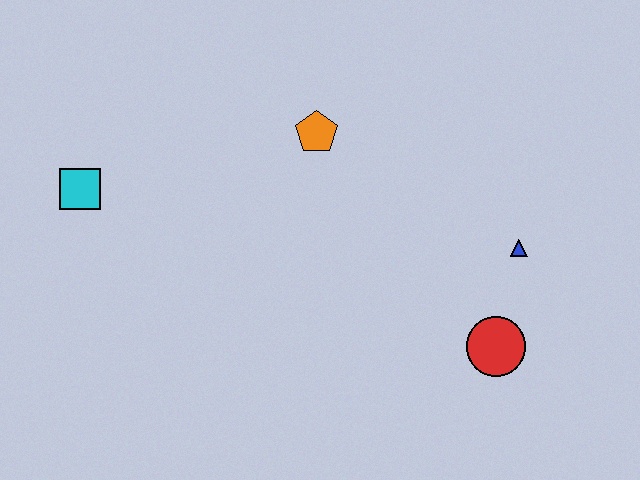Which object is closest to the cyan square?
The orange pentagon is closest to the cyan square.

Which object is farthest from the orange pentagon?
The red circle is farthest from the orange pentagon.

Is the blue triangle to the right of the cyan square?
Yes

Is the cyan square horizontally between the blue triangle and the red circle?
No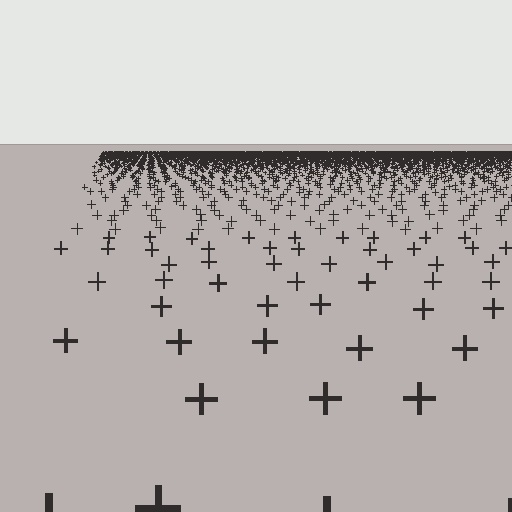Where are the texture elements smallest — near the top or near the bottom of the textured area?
Near the top.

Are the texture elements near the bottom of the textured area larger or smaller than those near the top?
Larger. Near the bottom, elements are closer to the viewer and appear at a bigger on-screen size.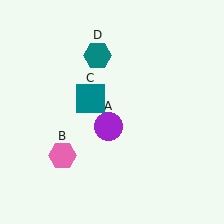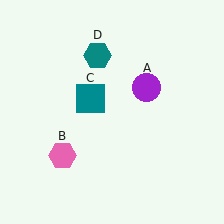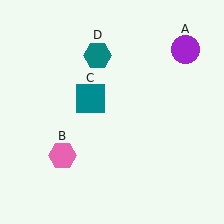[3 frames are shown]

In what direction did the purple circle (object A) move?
The purple circle (object A) moved up and to the right.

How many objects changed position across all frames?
1 object changed position: purple circle (object A).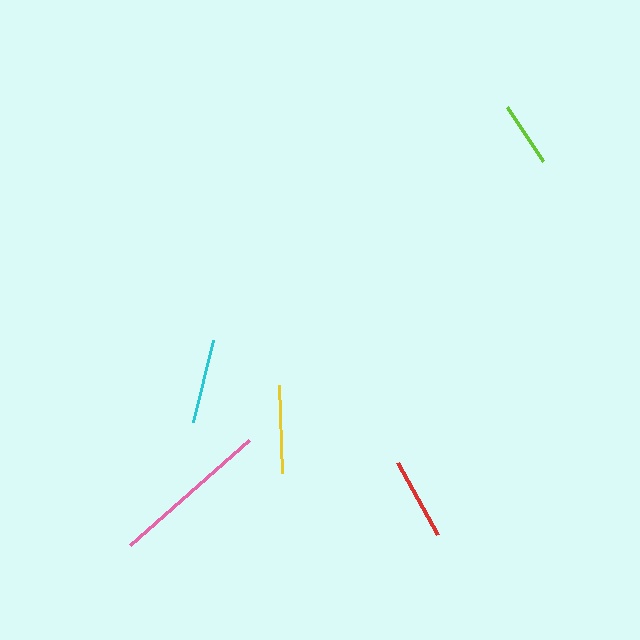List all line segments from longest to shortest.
From longest to shortest: pink, yellow, cyan, red, lime.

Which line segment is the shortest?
The lime line is the shortest at approximately 65 pixels.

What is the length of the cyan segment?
The cyan segment is approximately 85 pixels long.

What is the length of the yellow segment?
The yellow segment is approximately 88 pixels long.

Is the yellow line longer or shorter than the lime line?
The yellow line is longer than the lime line.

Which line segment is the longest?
The pink line is the longest at approximately 158 pixels.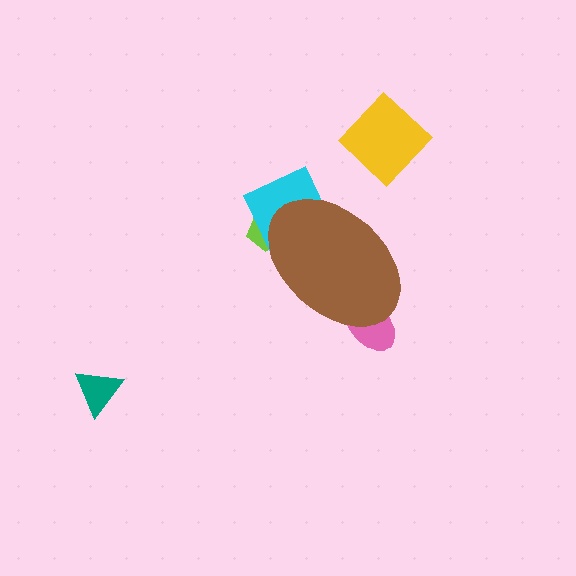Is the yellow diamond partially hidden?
No, the yellow diamond is fully visible.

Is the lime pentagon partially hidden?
Yes, the lime pentagon is partially hidden behind the brown ellipse.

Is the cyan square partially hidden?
Yes, the cyan square is partially hidden behind the brown ellipse.